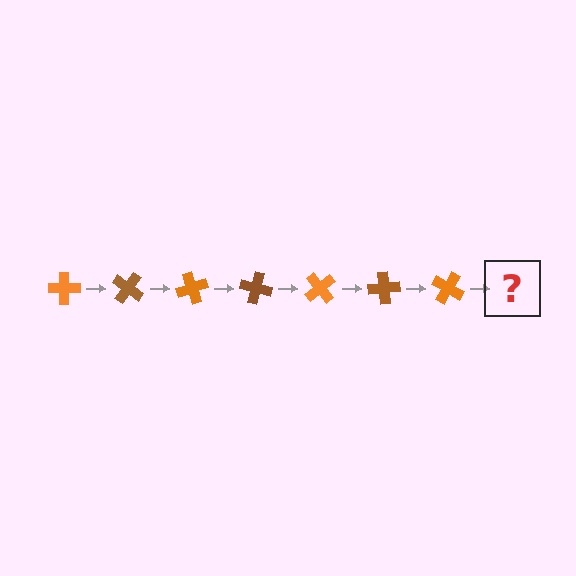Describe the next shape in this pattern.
It should be a brown cross, rotated 245 degrees from the start.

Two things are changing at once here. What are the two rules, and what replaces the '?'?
The two rules are that it rotates 35 degrees each step and the color cycles through orange and brown. The '?' should be a brown cross, rotated 245 degrees from the start.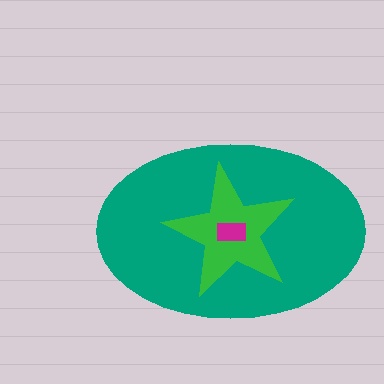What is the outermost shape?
The teal ellipse.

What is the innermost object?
The magenta rectangle.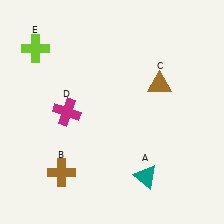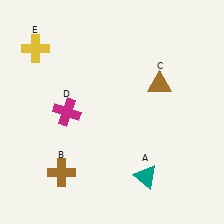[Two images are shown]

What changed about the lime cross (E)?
In Image 1, E is lime. In Image 2, it changed to yellow.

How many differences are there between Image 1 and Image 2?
There is 1 difference between the two images.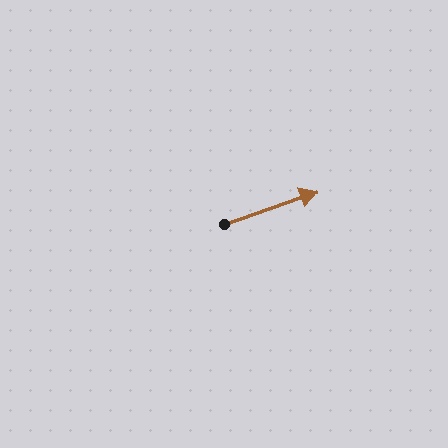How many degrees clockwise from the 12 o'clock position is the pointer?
Approximately 71 degrees.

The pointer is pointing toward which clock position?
Roughly 2 o'clock.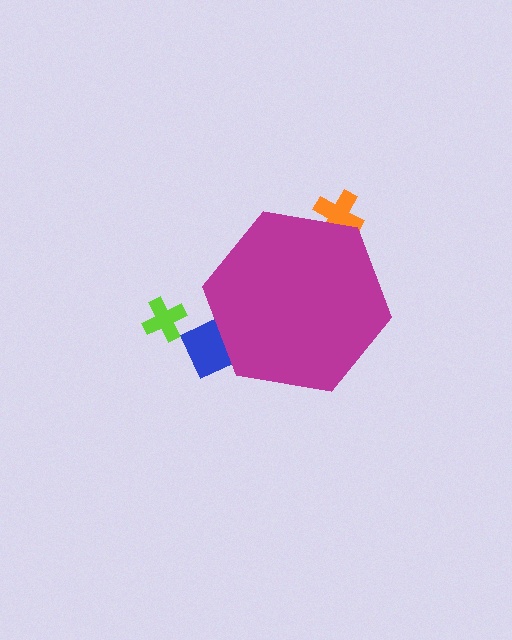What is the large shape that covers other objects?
A magenta hexagon.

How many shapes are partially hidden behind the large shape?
2 shapes are partially hidden.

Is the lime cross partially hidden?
No, the lime cross is fully visible.